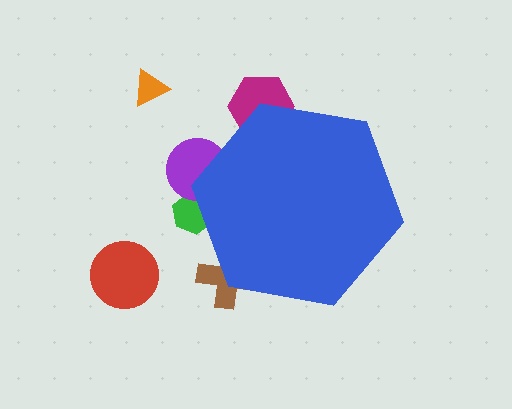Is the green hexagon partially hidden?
Yes, the green hexagon is partially hidden behind the blue hexagon.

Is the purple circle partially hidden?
Yes, the purple circle is partially hidden behind the blue hexagon.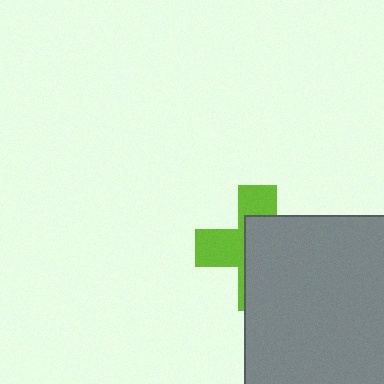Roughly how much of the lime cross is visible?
A small part of it is visible (roughly 41%).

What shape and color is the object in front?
The object in front is a gray rectangle.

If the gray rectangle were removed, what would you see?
You would see the complete lime cross.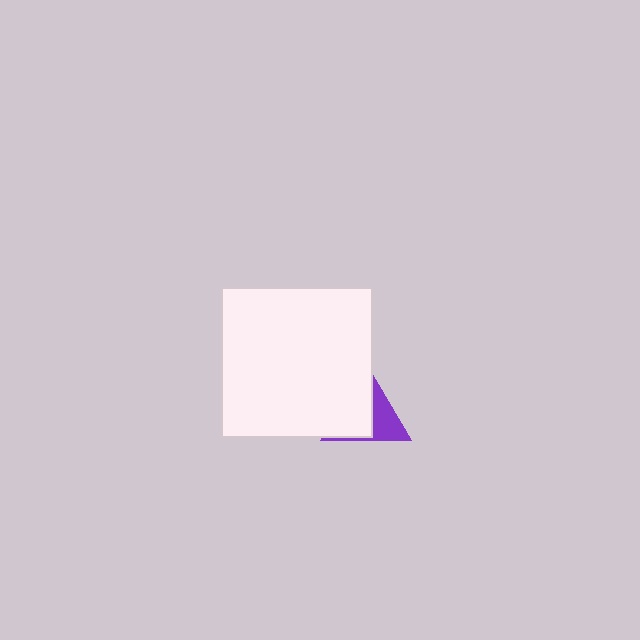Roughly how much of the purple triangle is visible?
A small part of it is visible (roughly 41%).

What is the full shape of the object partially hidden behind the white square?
The partially hidden object is a purple triangle.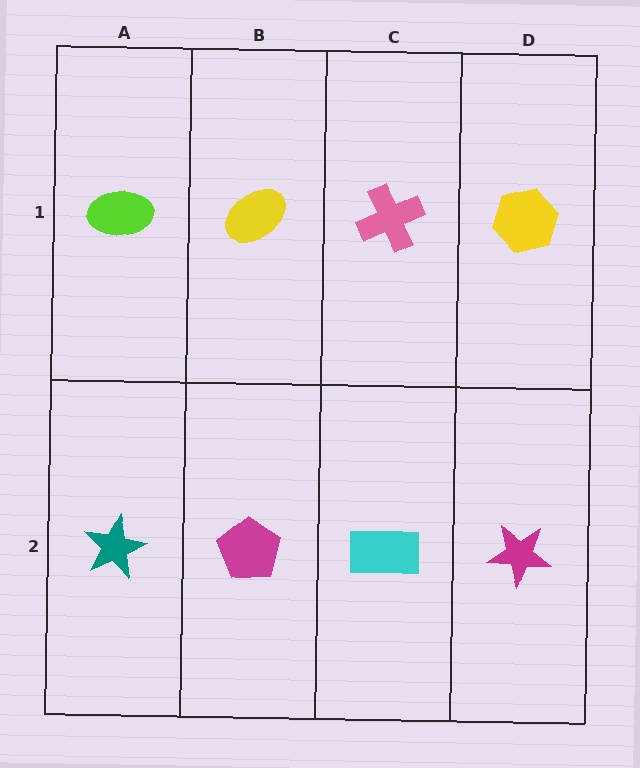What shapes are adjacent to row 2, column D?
A yellow hexagon (row 1, column D), a cyan rectangle (row 2, column C).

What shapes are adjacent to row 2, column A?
A lime ellipse (row 1, column A), a magenta pentagon (row 2, column B).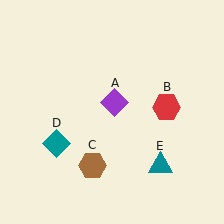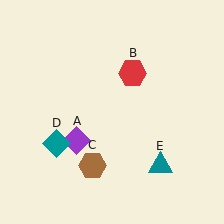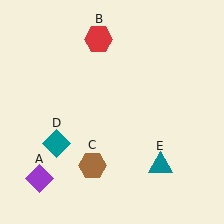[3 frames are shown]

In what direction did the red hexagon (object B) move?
The red hexagon (object B) moved up and to the left.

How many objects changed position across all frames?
2 objects changed position: purple diamond (object A), red hexagon (object B).